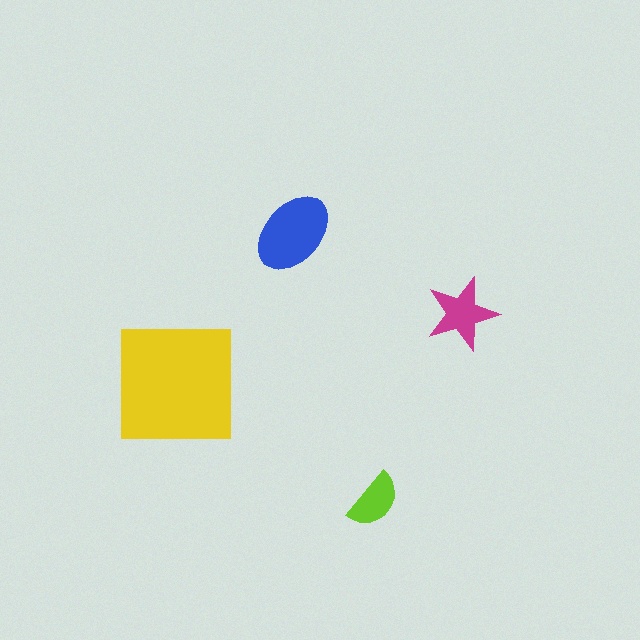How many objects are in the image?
There are 4 objects in the image.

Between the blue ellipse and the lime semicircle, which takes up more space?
The blue ellipse.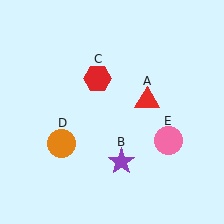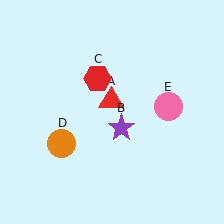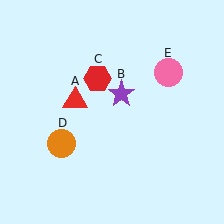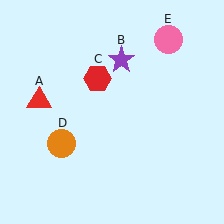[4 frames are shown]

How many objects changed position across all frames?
3 objects changed position: red triangle (object A), purple star (object B), pink circle (object E).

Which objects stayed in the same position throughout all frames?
Red hexagon (object C) and orange circle (object D) remained stationary.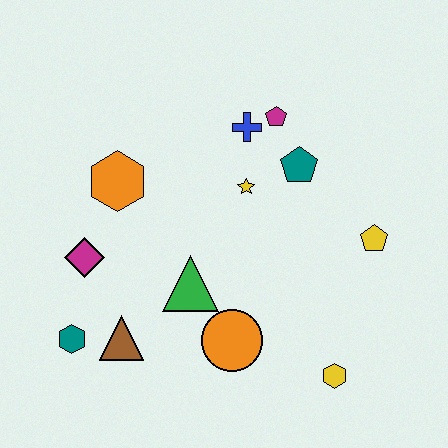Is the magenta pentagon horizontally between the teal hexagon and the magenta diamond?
No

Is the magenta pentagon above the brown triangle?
Yes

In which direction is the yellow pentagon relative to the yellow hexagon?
The yellow pentagon is above the yellow hexagon.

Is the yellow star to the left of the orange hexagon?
No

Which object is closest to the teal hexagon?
The brown triangle is closest to the teal hexagon.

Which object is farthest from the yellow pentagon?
The teal hexagon is farthest from the yellow pentagon.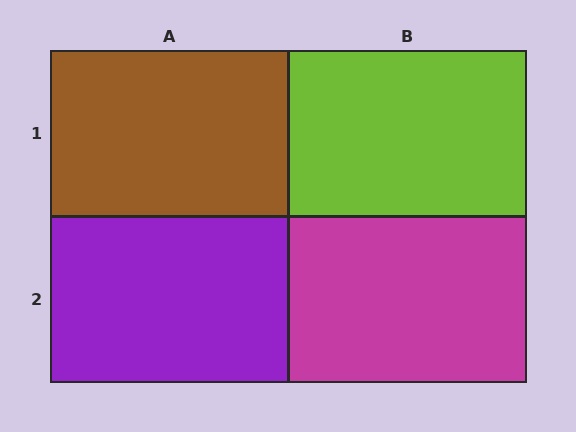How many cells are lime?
1 cell is lime.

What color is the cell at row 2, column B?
Magenta.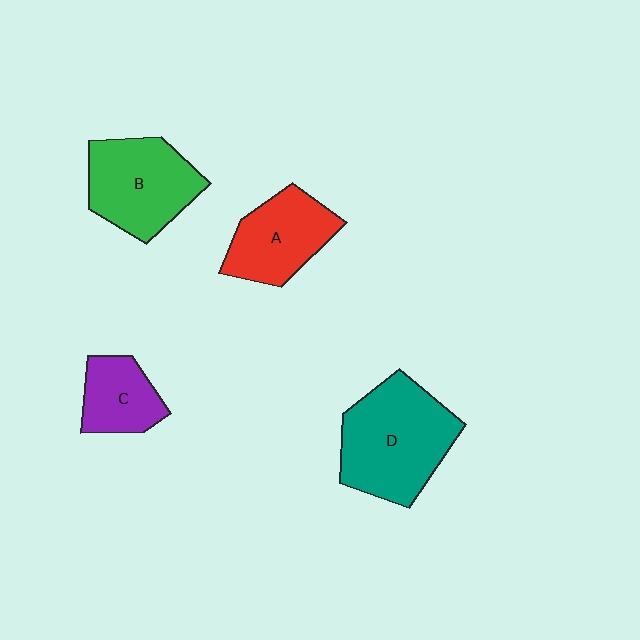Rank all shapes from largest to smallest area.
From largest to smallest: D (teal), B (green), A (red), C (purple).